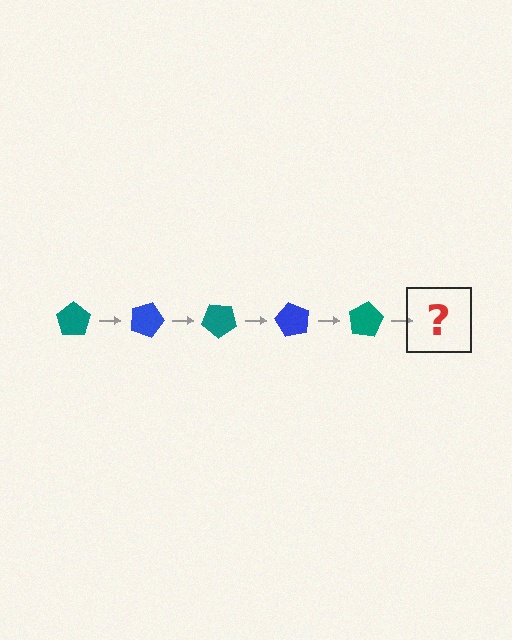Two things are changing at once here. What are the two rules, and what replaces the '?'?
The two rules are that it rotates 20 degrees each step and the color cycles through teal and blue. The '?' should be a blue pentagon, rotated 100 degrees from the start.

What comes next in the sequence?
The next element should be a blue pentagon, rotated 100 degrees from the start.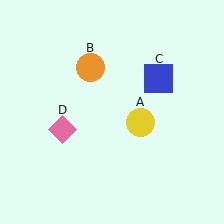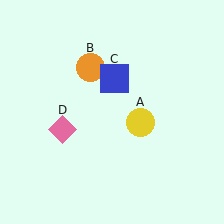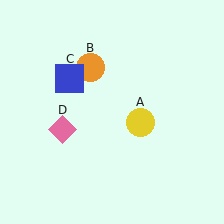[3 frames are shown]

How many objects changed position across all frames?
1 object changed position: blue square (object C).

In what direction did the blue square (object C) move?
The blue square (object C) moved left.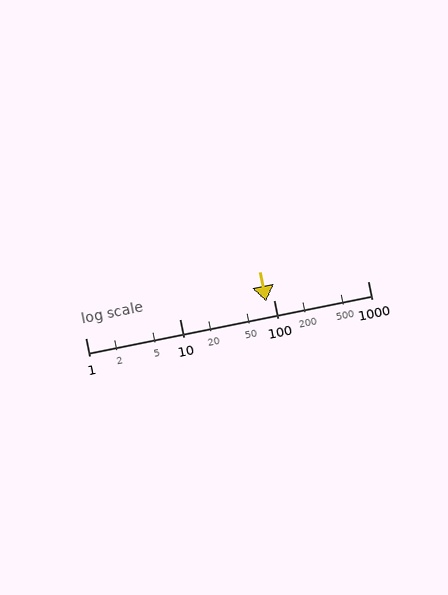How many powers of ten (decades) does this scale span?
The scale spans 3 decades, from 1 to 1000.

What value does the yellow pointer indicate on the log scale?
The pointer indicates approximately 84.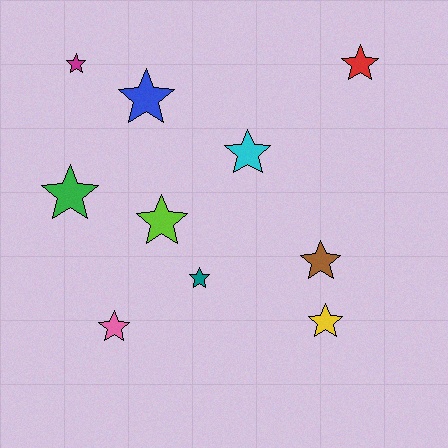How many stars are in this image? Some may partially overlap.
There are 10 stars.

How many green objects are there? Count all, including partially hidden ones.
There is 1 green object.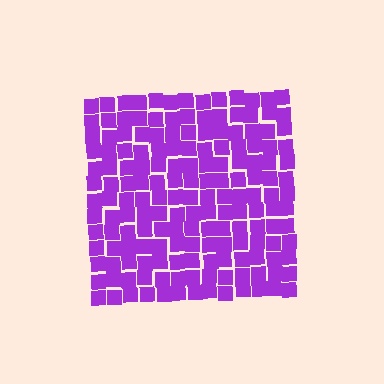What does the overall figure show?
The overall figure shows a square.